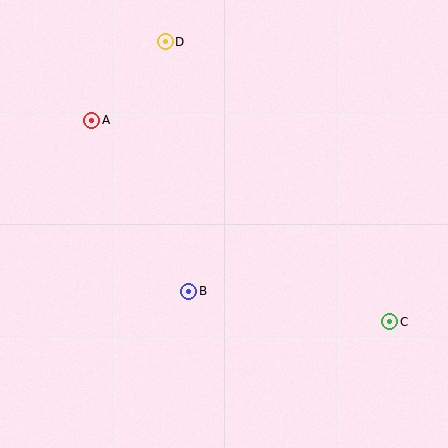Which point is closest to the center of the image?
Point B at (189, 291) is closest to the center.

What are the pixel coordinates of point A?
Point A is at (92, 120).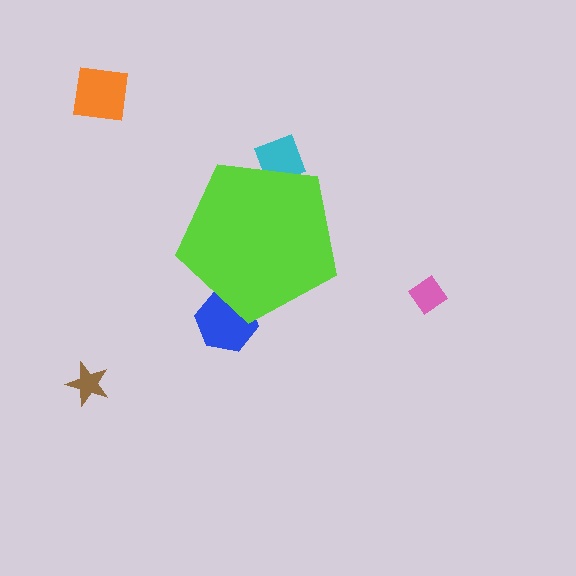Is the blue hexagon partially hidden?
Yes, the blue hexagon is partially hidden behind the lime pentagon.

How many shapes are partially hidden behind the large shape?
2 shapes are partially hidden.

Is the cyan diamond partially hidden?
Yes, the cyan diamond is partially hidden behind the lime pentagon.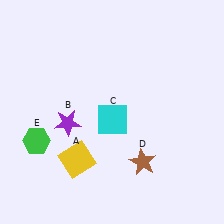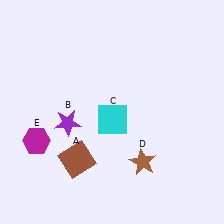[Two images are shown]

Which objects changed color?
A changed from yellow to brown. E changed from green to magenta.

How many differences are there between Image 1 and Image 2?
There are 2 differences between the two images.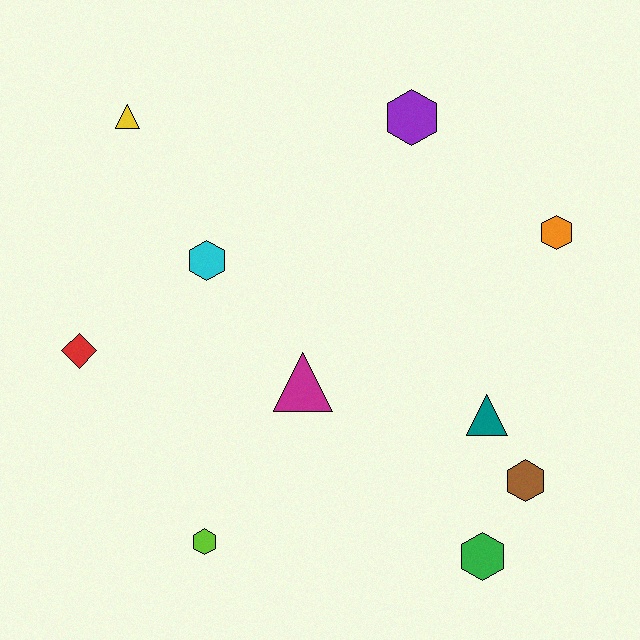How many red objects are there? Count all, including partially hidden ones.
There is 1 red object.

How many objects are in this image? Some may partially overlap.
There are 10 objects.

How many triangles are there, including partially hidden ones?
There are 3 triangles.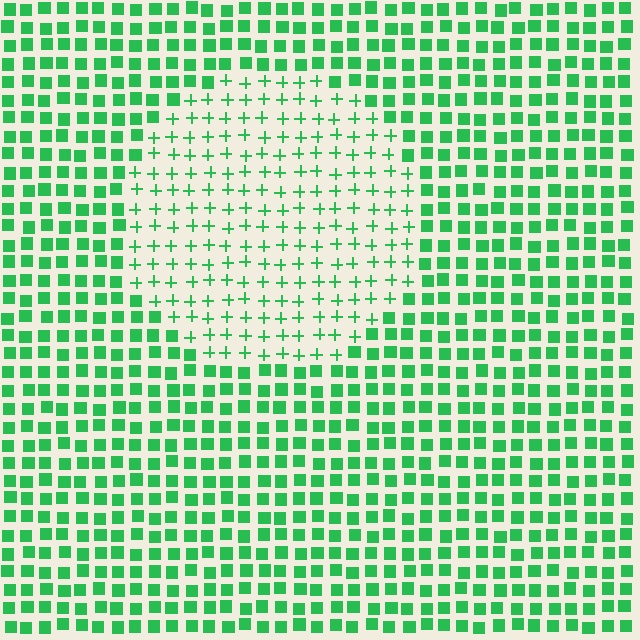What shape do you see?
I see a circle.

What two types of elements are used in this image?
The image uses plus signs inside the circle region and squares outside it.